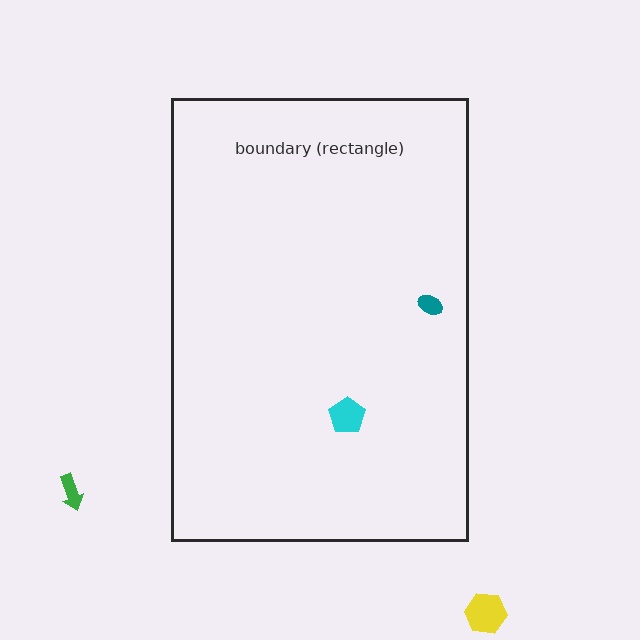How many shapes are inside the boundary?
2 inside, 2 outside.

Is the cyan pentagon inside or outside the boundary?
Inside.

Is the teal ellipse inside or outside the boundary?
Inside.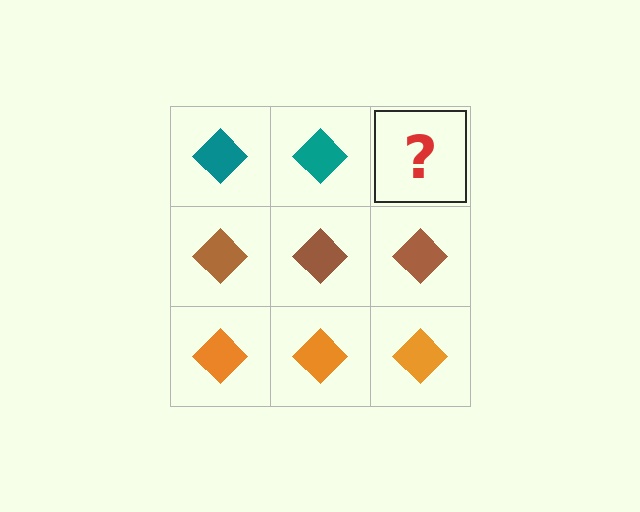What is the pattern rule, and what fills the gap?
The rule is that each row has a consistent color. The gap should be filled with a teal diamond.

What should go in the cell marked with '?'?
The missing cell should contain a teal diamond.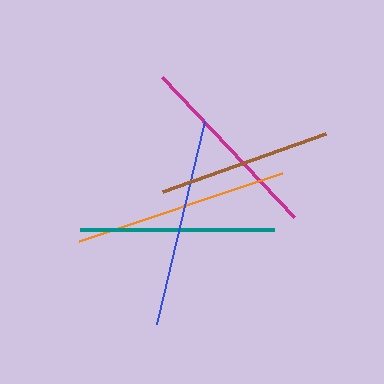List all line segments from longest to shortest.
From longest to shortest: orange, blue, teal, magenta, brown.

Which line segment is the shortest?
The brown line is the shortest at approximately 173 pixels.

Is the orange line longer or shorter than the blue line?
The orange line is longer than the blue line.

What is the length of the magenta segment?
The magenta segment is approximately 192 pixels long.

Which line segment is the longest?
The orange line is the longest at approximately 213 pixels.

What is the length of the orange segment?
The orange segment is approximately 213 pixels long.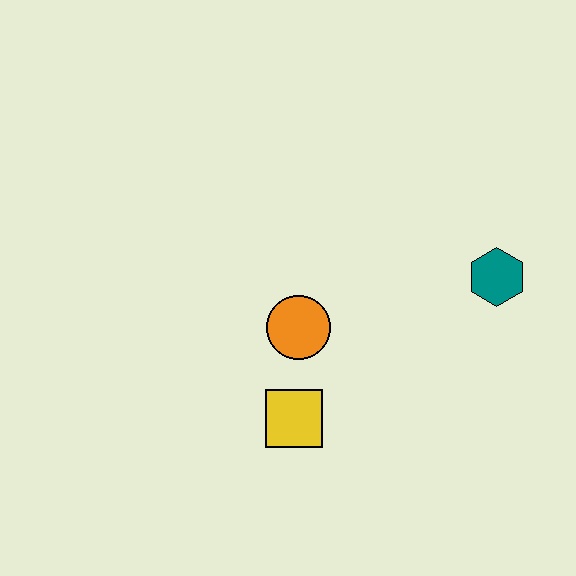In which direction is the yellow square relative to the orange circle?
The yellow square is below the orange circle.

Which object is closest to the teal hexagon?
The orange circle is closest to the teal hexagon.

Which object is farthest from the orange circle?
The teal hexagon is farthest from the orange circle.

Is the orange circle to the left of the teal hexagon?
Yes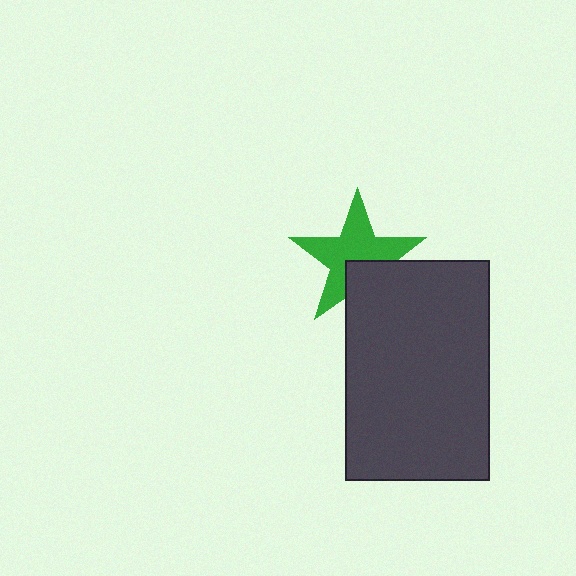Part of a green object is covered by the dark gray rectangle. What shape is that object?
It is a star.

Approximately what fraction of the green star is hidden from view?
Roughly 30% of the green star is hidden behind the dark gray rectangle.